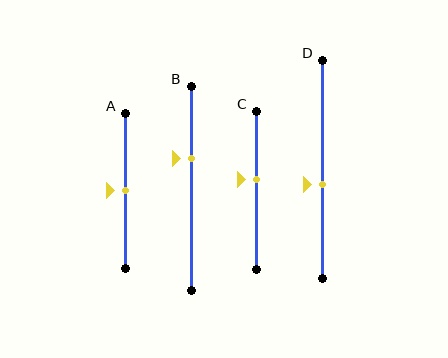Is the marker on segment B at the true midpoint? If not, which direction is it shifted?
No, the marker on segment B is shifted upward by about 15% of the segment length.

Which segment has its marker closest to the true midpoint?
Segment A has its marker closest to the true midpoint.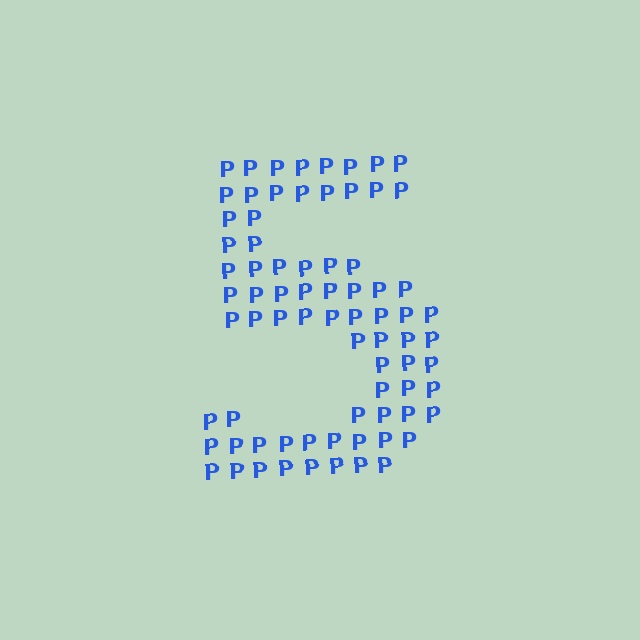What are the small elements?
The small elements are letter P's.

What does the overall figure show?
The overall figure shows the digit 5.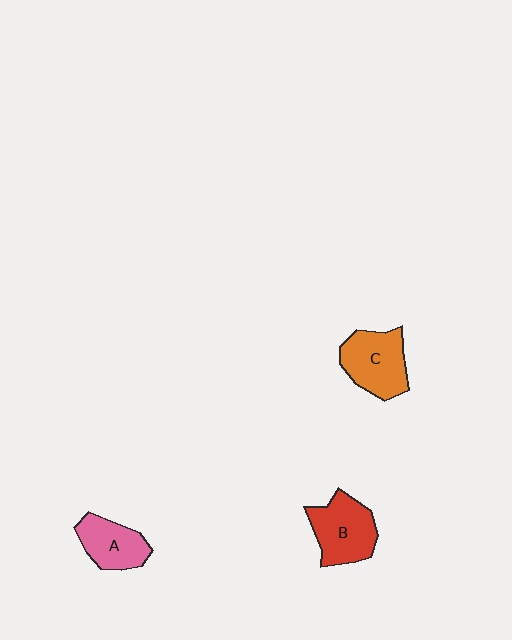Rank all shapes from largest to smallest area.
From largest to smallest: C (orange), B (red), A (pink).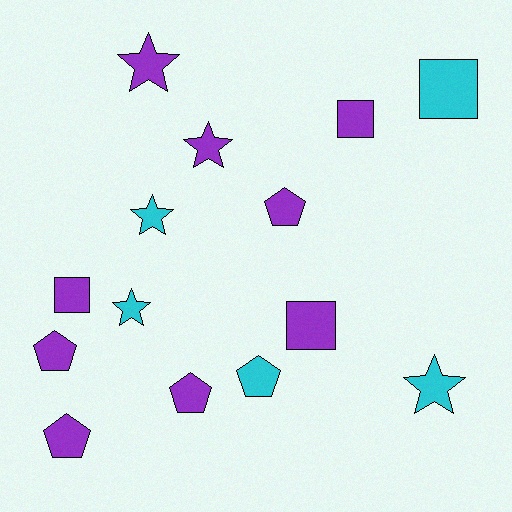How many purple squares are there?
There are 3 purple squares.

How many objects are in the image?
There are 14 objects.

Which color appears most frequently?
Purple, with 9 objects.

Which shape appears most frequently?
Star, with 5 objects.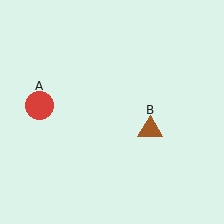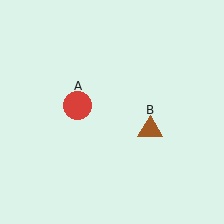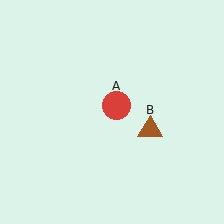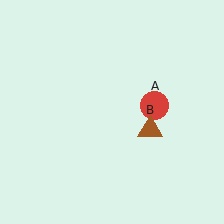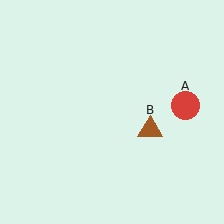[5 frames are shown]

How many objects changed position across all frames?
1 object changed position: red circle (object A).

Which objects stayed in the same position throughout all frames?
Brown triangle (object B) remained stationary.